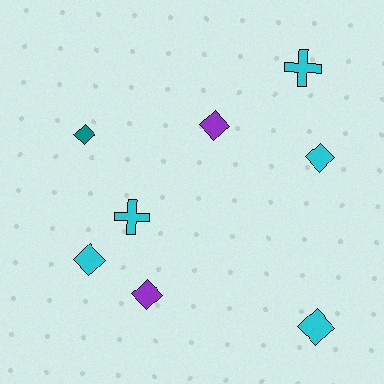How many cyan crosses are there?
There are 2 cyan crosses.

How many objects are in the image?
There are 8 objects.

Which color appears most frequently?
Cyan, with 5 objects.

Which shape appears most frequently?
Diamond, with 6 objects.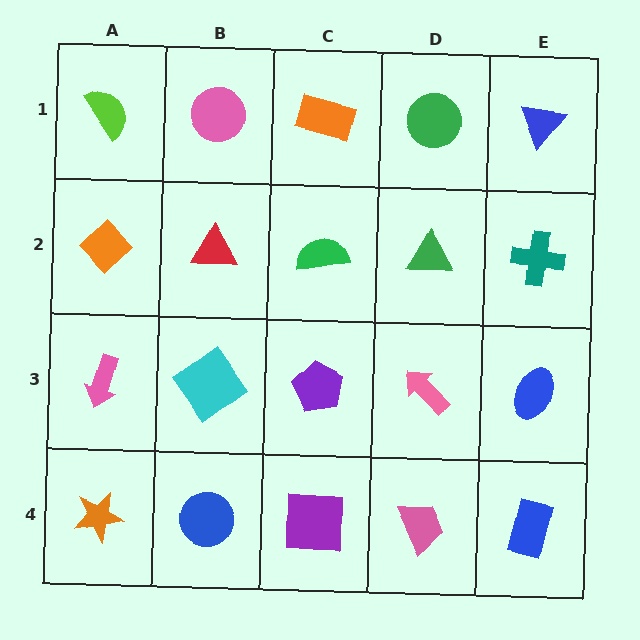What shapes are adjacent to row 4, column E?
A blue ellipse (row 3, column E), a pink trapezoid (row 4, column D).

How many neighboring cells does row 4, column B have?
3.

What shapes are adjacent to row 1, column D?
A green triangle (row 2, column D), an orange rectangle (row 1, column C), a blue triangle (row 1, column E).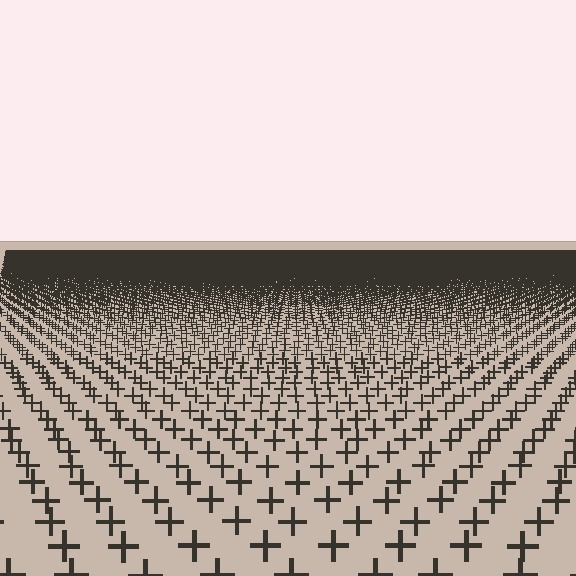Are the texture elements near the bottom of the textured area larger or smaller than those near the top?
Larger. Near the bottom, elements are closer to the viewer and appear at a bigger on-screen size.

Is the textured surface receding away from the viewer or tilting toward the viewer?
The surface is receding away from the viewer. Texture elements get smaller and denser toward the top.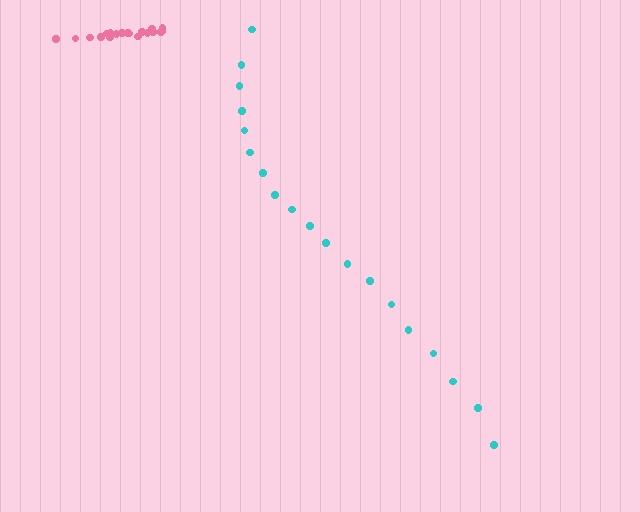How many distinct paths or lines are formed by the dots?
There are 2 distinct paths.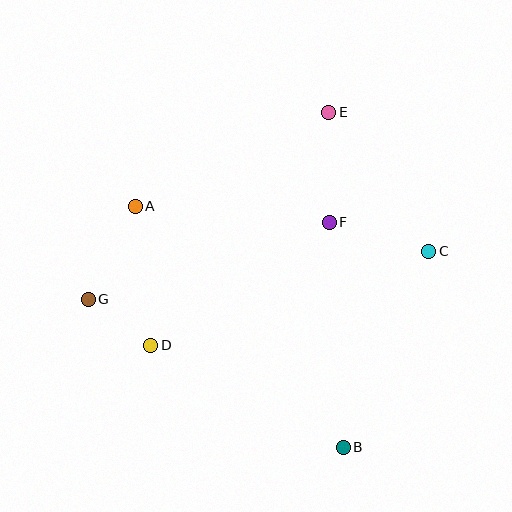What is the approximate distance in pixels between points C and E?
The distance between C and E is approximately 171 pixels.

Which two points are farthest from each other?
Points C and G are farthest from each other.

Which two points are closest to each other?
Points D and G are closest to each other.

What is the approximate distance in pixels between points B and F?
The distance between B and F is approximately 225 pixels.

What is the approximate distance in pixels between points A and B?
The distance between A and B is approximately 317 pixels.